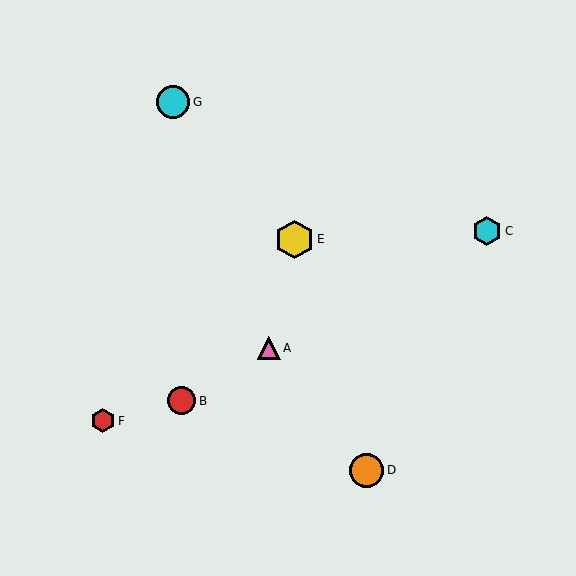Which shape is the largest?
The yellow hexagon (labeled E) is the largest.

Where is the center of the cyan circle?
The center of the cyan circle is at (173, 102).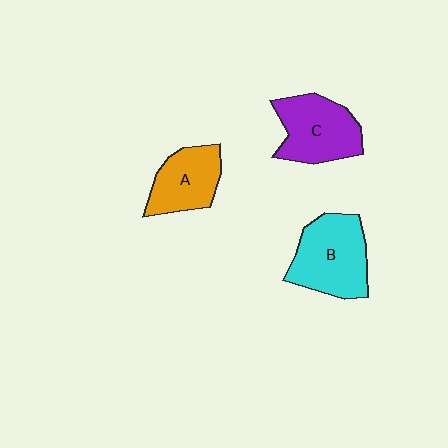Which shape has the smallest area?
Shape A (orange).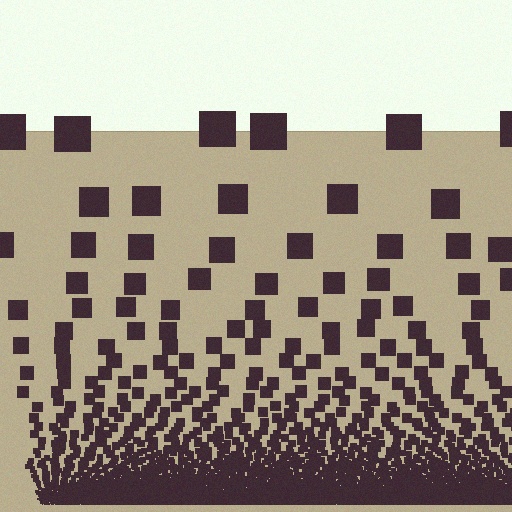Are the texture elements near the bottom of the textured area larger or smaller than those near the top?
Smaller. The gradient is inverted — elements near the bottom are smaller and denser.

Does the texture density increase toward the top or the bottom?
Density increases toward the bottom.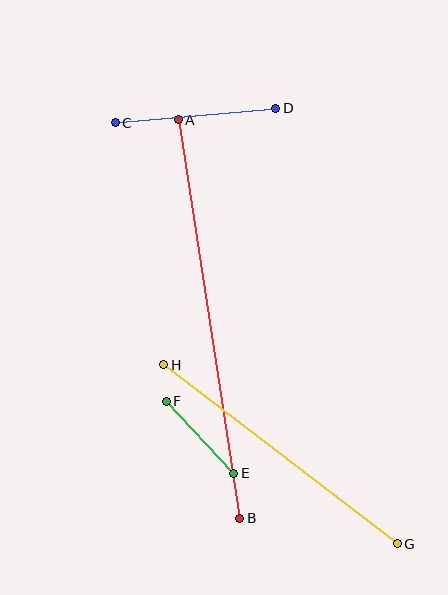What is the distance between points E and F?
The distance is approximately 99 pixels.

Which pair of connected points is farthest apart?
Points A and B are farthest apart.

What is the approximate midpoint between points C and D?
The midpoint is at approximately (195, 115) pixels.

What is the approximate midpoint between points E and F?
The midpoint is at approximately (200, 437) pixels.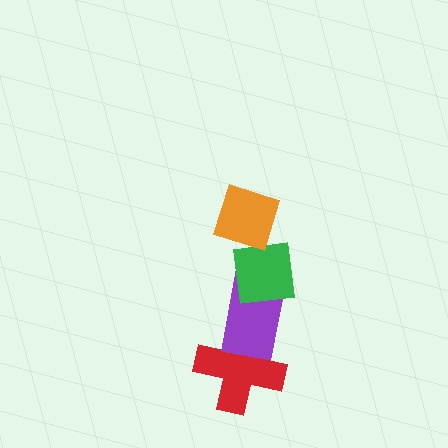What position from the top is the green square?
The green square is 2nd from the top.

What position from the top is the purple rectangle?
The purple rectangle is 3rd from the top.